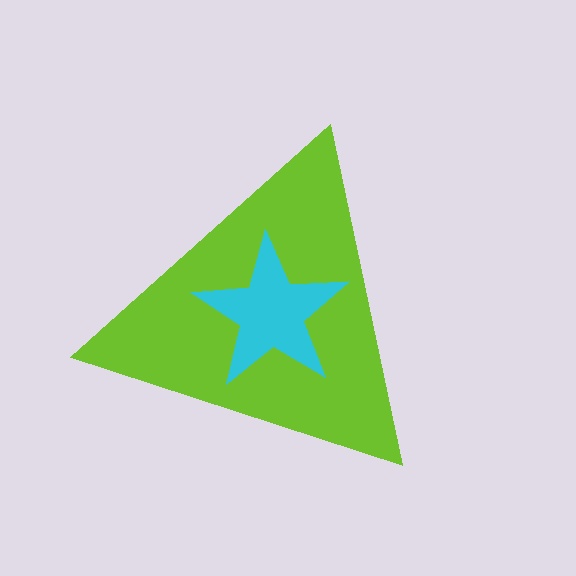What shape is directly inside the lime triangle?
The cyan star.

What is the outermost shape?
The lime triangle.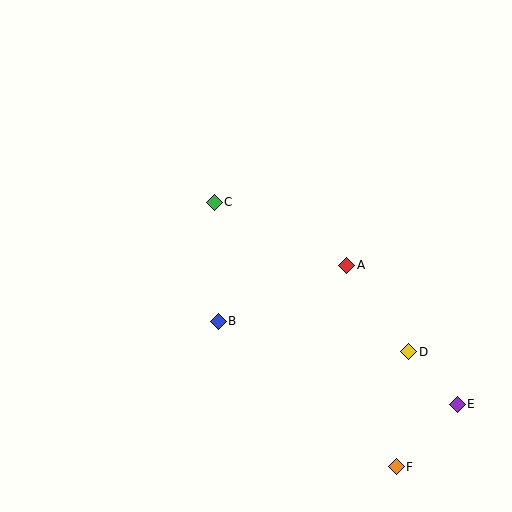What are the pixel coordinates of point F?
Point F is at (396, 467).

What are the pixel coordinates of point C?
Point C is at (214, 202).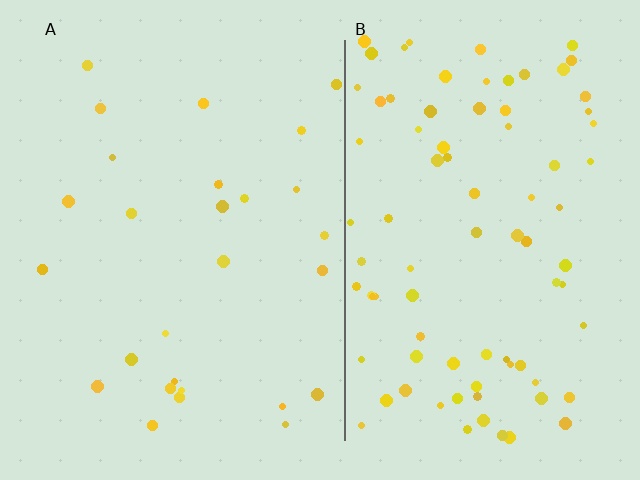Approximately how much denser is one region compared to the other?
Approximately 3.1× — region B over region A.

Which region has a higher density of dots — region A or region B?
B (the right).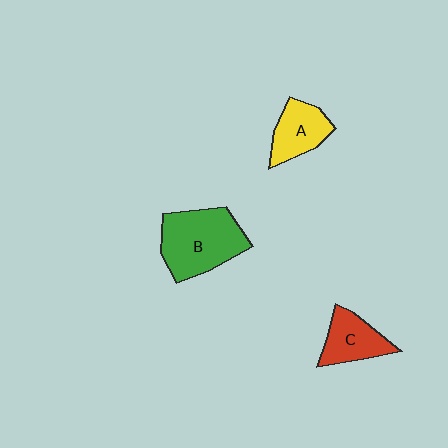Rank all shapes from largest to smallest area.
From largest to smallest: B (green), C (red), A (yellow).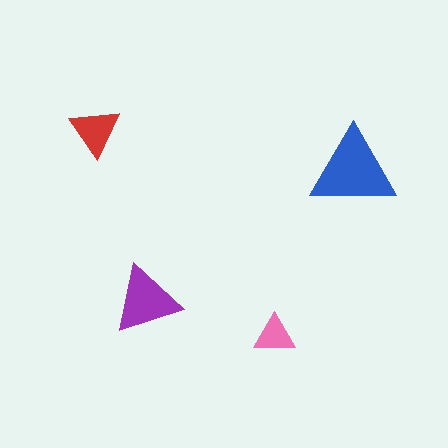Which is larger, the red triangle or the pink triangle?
The red one.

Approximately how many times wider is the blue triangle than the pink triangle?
About 2 times wider.